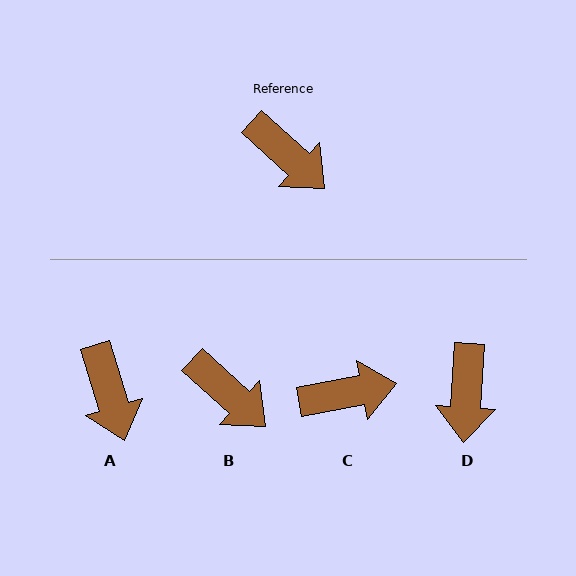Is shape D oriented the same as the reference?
No, it is off by about 51 degrees.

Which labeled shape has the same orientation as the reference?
B.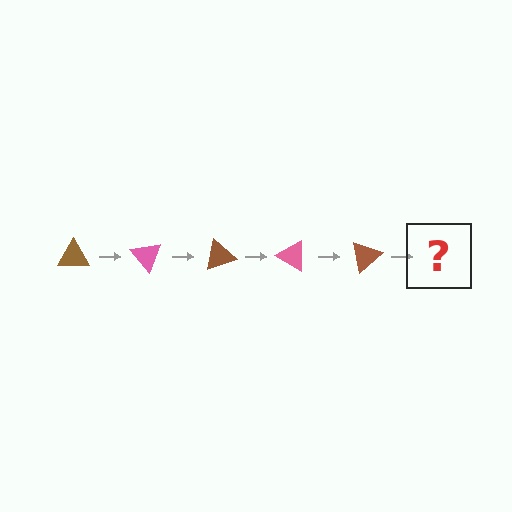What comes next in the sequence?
The next element should be a pink triangle, rotated 250 degrees from the start.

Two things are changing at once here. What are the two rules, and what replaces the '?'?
The two rules are that it rotates 50 degrees each step and the color cycles through brown and pink. The '?' should be a pink triangle, rotated 250 degrees from the start.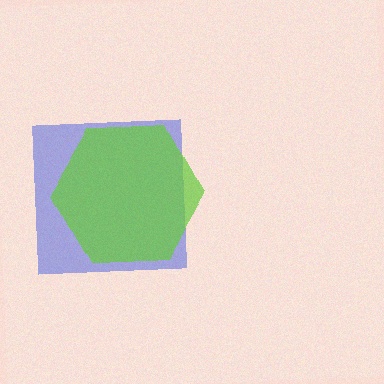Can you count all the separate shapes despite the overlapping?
Yes, there are 2 separate shapes.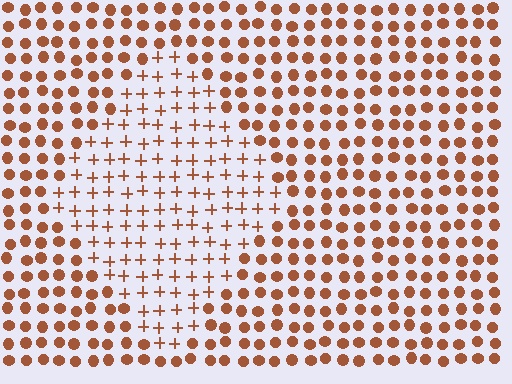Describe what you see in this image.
The image is filled with small brown elements arranged in a uniform grid. A diamond-shaped region contains plus signs, while the surrounding area contains circles. The boundary is defined purely by the change in element shape.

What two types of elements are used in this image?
The image uses plus signs inside the diamond region and circles outside it.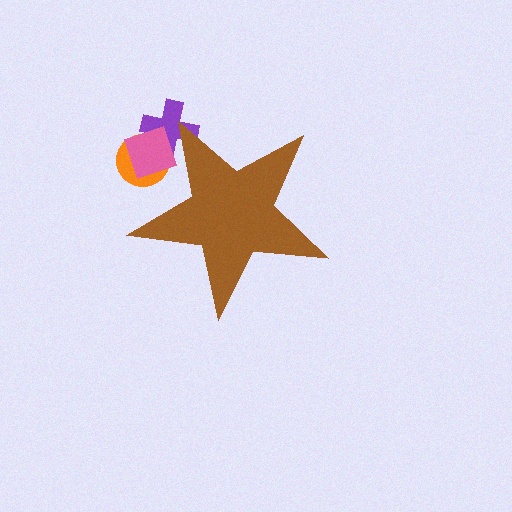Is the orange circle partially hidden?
Yes, the orange circle is partially hidden behind the brown star.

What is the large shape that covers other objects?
A brown star.